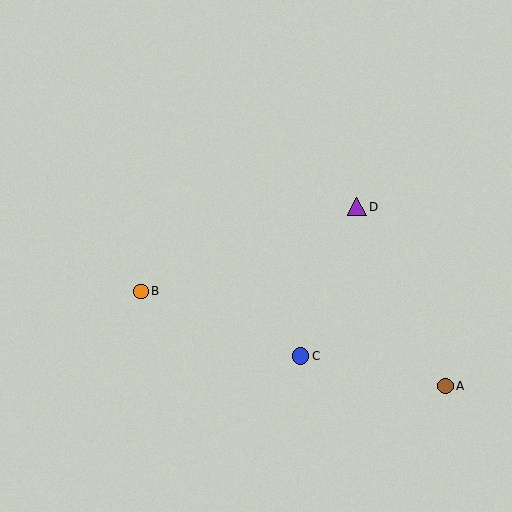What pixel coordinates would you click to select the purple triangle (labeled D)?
Click at (357, 207) to select the purple triangle D.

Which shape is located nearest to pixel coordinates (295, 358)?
The blue circle (labeled C) at (300, 356) is nearest to that location.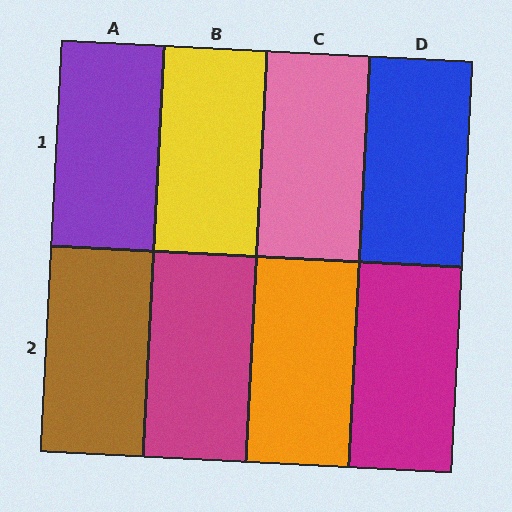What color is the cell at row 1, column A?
Purple.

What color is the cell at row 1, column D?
Blue.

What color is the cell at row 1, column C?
Pink.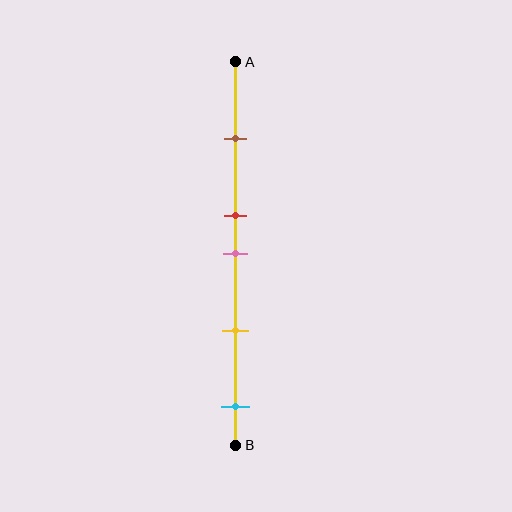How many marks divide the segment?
There are 5 marks dividing the segment.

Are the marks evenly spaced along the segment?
No, the marks are not evenly spaced.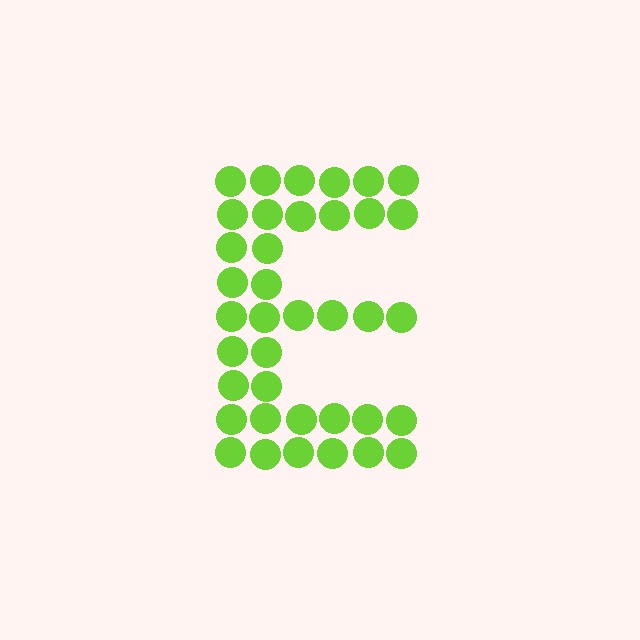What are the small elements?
The small elements are circles.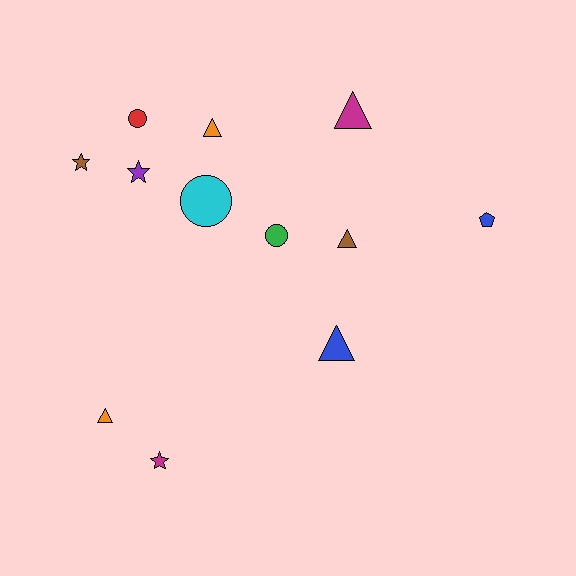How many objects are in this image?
There are 12 objects.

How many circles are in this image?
There are 3 circles.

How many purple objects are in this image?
There is 1 purple object.